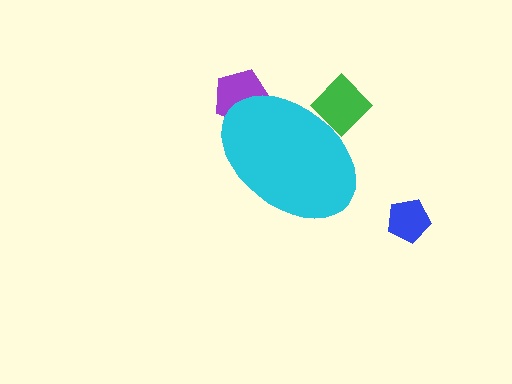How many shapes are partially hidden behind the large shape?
2 shapes are partially hidden.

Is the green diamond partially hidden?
Yes, the green diamond is partially hidden behind the cyan ellipse.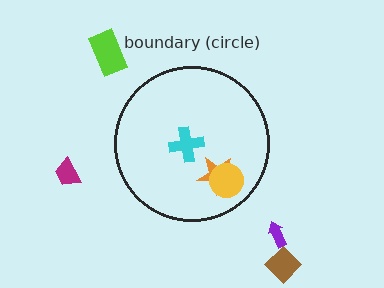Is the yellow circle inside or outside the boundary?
Inside.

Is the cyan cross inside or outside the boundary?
Inside.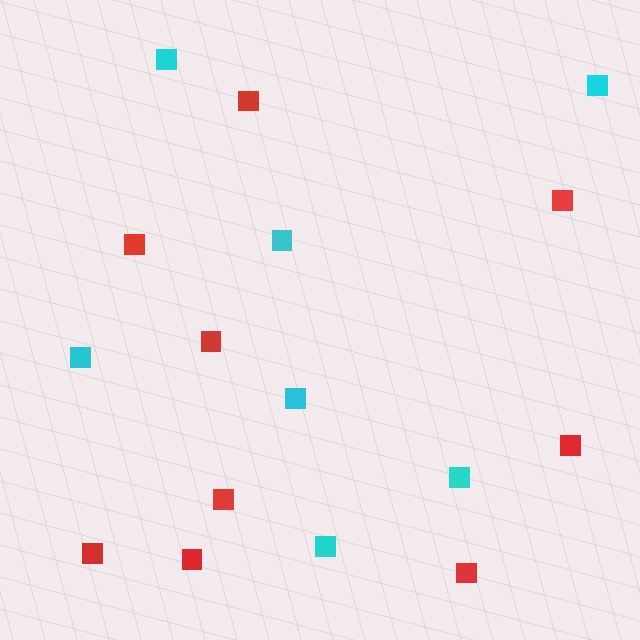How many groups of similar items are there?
There are 2 groups: one group of cyan squares (7) and one group of red squares (9).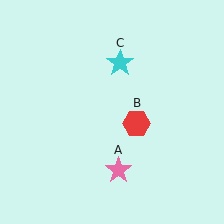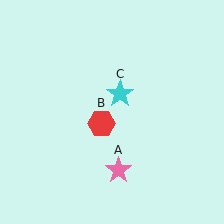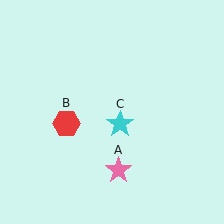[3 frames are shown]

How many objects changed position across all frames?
2 objects changed position: red hexagon (object B), cyan star (object C).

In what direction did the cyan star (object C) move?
The cyan star (object C) moved down.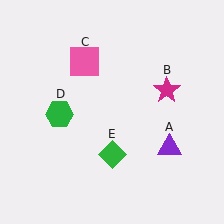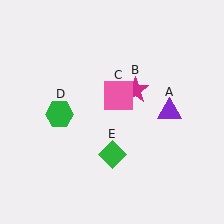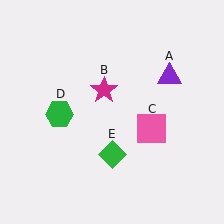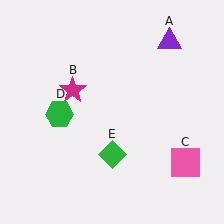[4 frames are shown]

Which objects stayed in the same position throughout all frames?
Green hexagon (object D) and green diamond (object E) remained stationary.